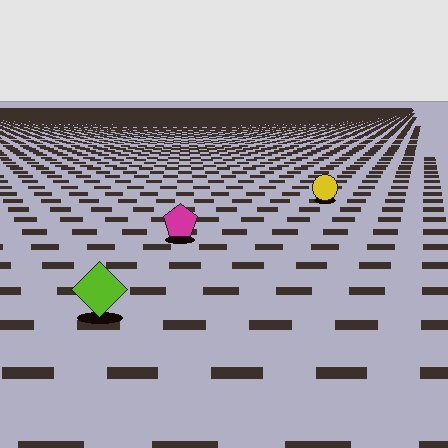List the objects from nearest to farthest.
From nearest to farthest: the lime diamond, the magenta pentagon, the yellow circle.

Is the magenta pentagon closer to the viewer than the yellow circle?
Yes. The magenta pentagon is closer — you can tell from the texture gradient: the ground texture is coarser near it.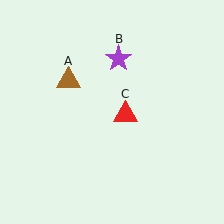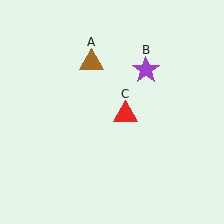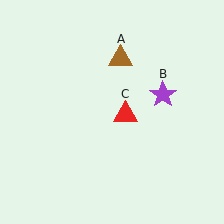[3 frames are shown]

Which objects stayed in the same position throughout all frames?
Red triangle (object C) remained stationary.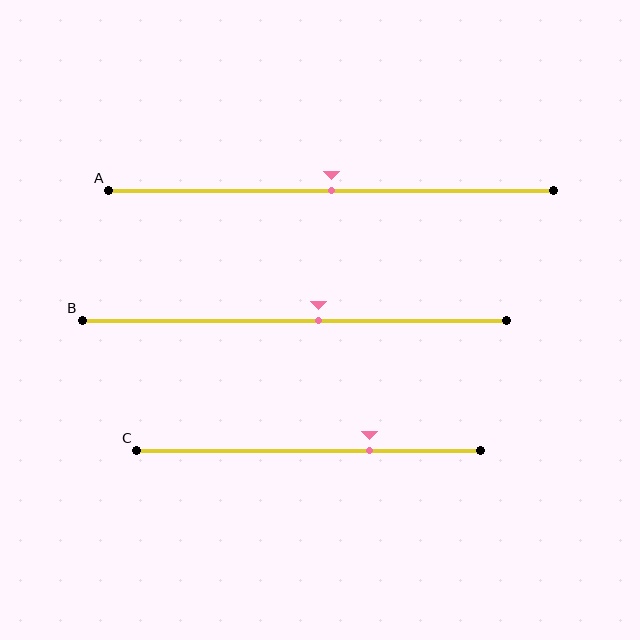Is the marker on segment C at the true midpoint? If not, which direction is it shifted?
No, the marker on segment C is shifted to the right by about 18% of the segment length.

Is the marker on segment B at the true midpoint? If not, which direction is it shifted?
No, the marker on segment B is shifted to the right by about 6% of the segment length.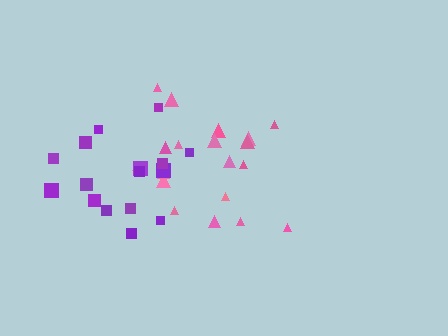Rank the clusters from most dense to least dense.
pink, purple.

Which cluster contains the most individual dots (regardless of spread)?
Pink (19).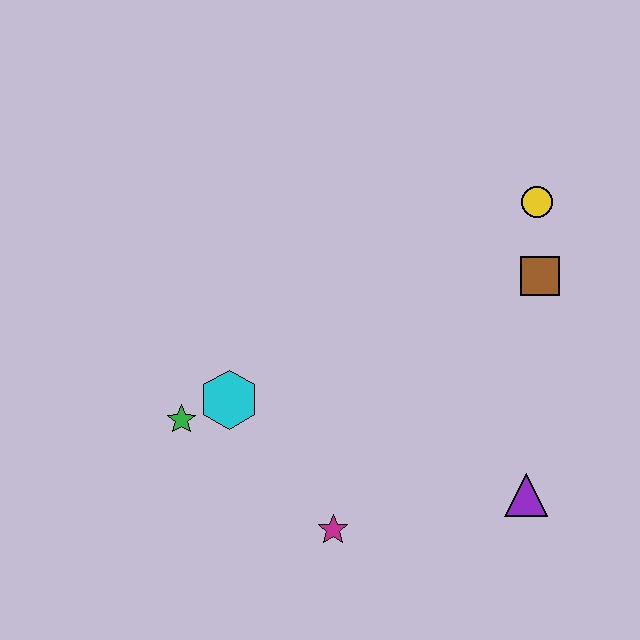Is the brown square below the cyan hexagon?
No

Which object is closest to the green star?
The cyan hexagon is closest to the green star.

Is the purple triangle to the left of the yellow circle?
Yes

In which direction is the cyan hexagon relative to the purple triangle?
The cyan hexagon is to the left of the purple triangle.